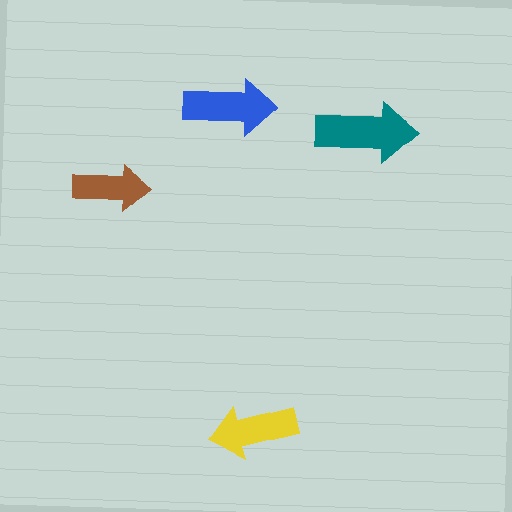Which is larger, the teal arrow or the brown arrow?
The teal one.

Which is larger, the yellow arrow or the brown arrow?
The yellow one.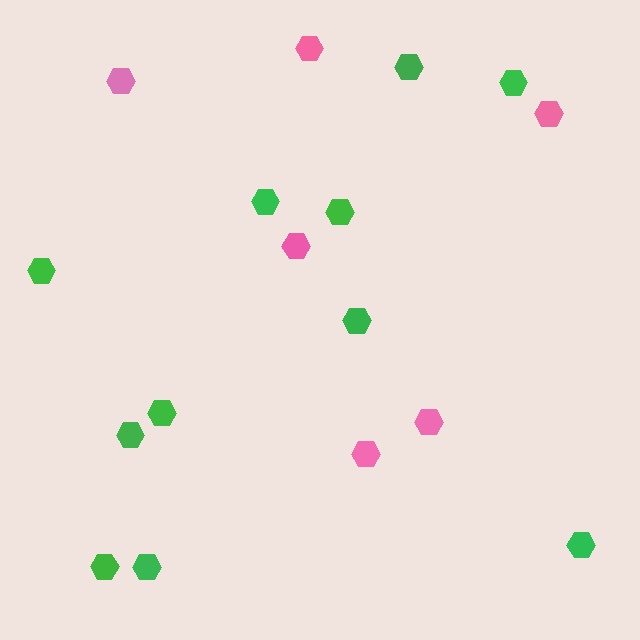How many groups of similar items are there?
There are 2 groups: one group of green hexagons (11) and one group of pink hexagons (6).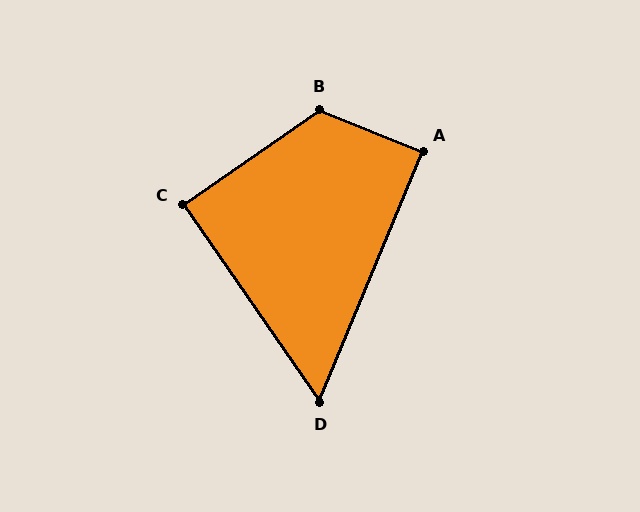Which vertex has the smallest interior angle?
D, at approximately 57 degrees.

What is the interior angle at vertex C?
Approximately 90 degrees (approximately right).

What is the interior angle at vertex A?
Approximately 90 degrees (approximately right).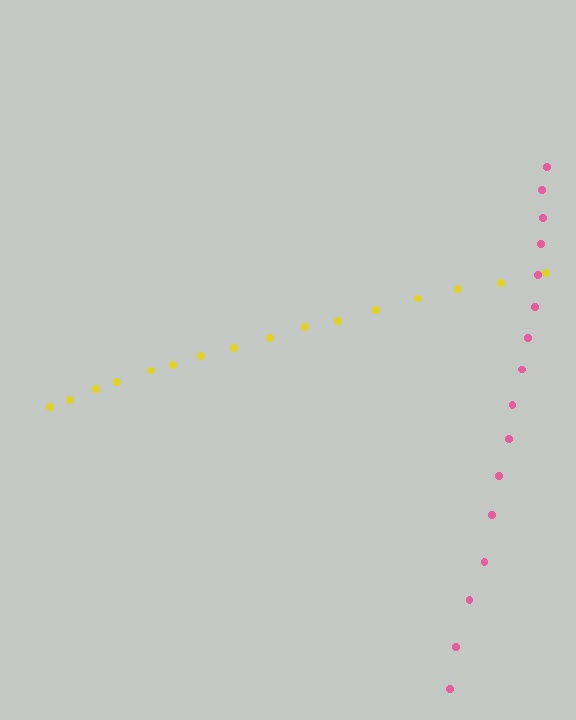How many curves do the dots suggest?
There are 2 distinct paths.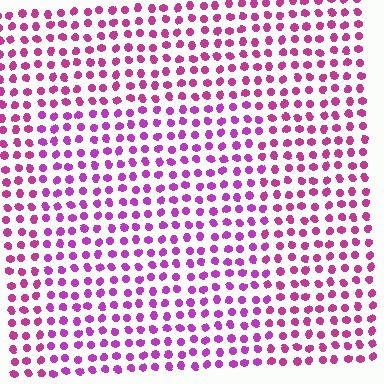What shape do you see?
I see a rectangle.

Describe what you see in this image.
The image is filled with small magenta elements in a uniform arrangement. A rectangle-shaped region is visible where the elements are tinted to a slightly different hue, forming a subtle color boundary.